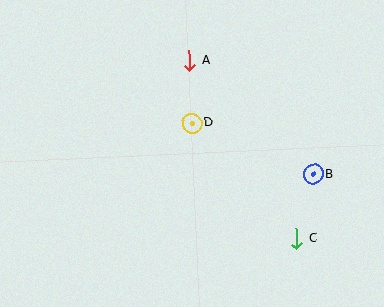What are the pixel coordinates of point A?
Point A is at (190, 61).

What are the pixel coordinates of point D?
Point D is at (192, 123).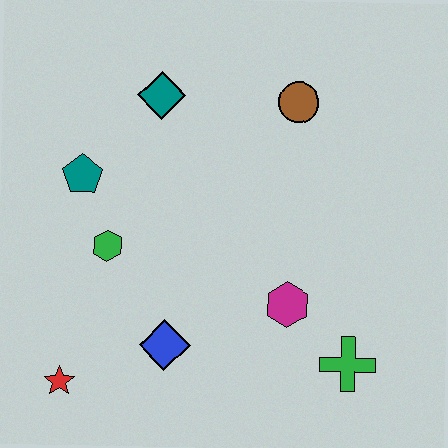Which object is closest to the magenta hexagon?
The green cross is closest to the magenta hexagon.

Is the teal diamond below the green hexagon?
No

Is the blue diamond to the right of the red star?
Yes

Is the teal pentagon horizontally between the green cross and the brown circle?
No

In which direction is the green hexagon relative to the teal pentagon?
The green hexagon is below the teal pentagon.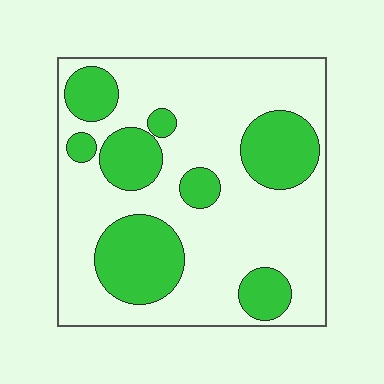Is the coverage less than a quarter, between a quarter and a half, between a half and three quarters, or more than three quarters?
Between a quarter and a half.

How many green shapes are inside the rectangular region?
8.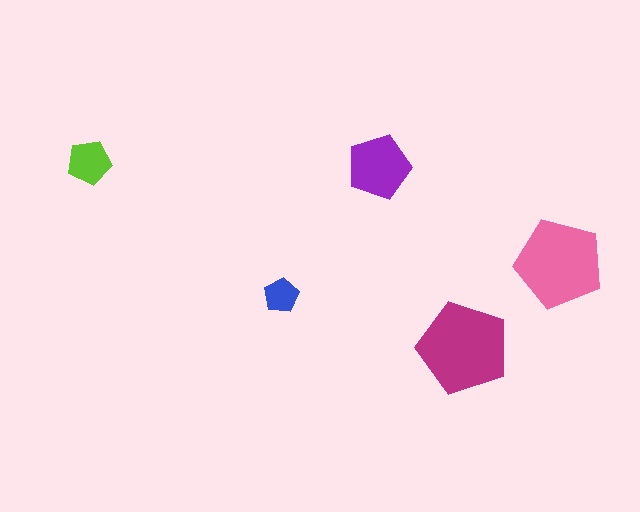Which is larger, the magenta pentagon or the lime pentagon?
The magenta one.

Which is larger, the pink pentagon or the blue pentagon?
The pink one.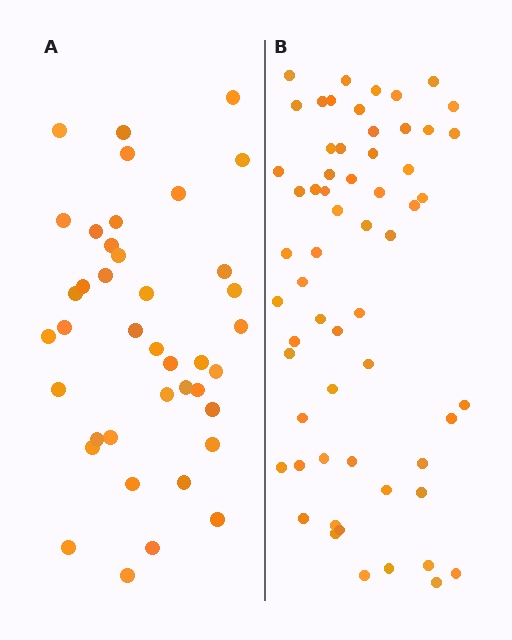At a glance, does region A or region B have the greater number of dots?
Region B (the right region) has more dots.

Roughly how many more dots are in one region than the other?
Region B has approximately 20 more dots than region A.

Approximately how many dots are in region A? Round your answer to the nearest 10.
About 40 dots.